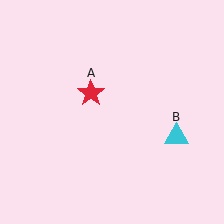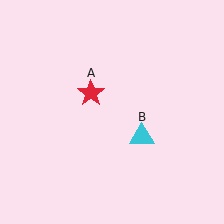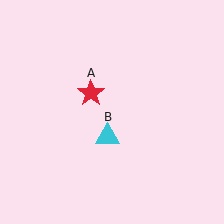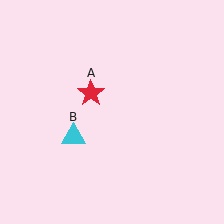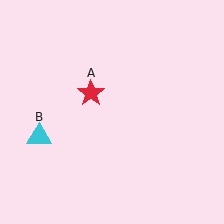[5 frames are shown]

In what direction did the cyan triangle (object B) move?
The cyan triangle (object B) moved left.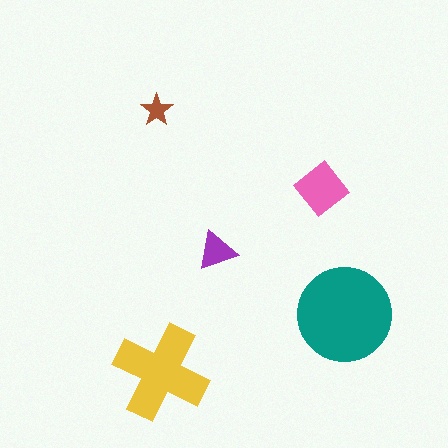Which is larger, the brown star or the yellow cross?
The yellow cross.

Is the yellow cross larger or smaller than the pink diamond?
Larger.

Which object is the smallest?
The brown star.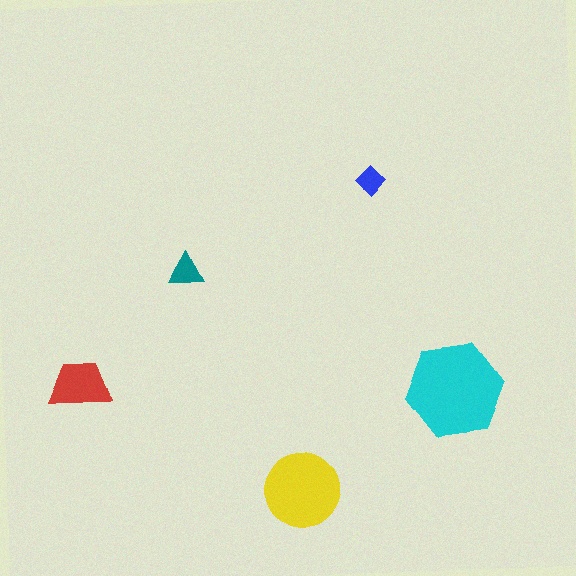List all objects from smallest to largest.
The blue diamond, the teal triangle, the red trapezoid, the yellow circle, the cyan hexagon.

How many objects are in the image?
There are 5 objects in the image.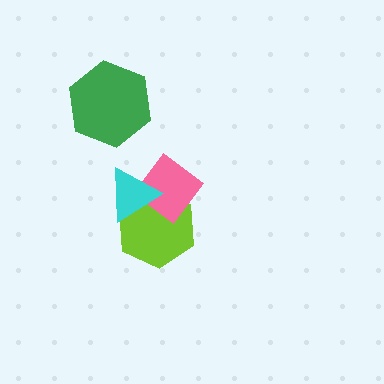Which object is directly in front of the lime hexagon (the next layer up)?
The pink diamond is directly in front of the lime hexagon.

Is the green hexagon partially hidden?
No, no other shape covers it.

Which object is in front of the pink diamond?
The cyan triangle is in front of the pink diamond.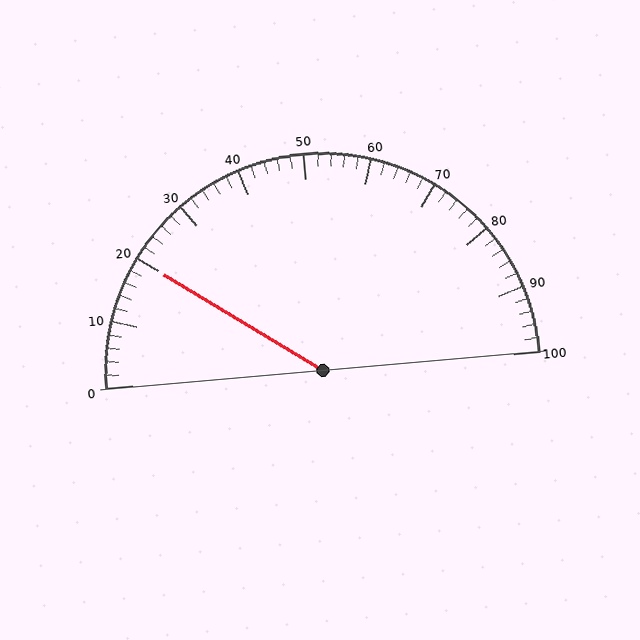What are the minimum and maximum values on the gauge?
The gauge ranges from 0 to 100.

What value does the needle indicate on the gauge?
The needle indicates approximately 20.